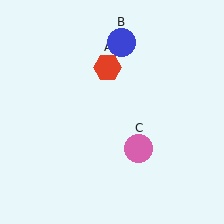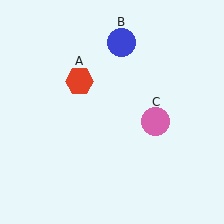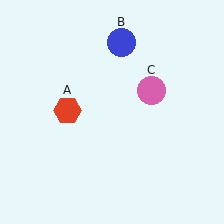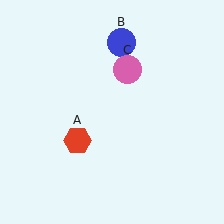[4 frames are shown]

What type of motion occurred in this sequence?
The red hexagon (object A), pink circle (object C) rotated counterclockwise around the center of the scene.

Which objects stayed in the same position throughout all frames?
Blue circle (object B) remained stationary.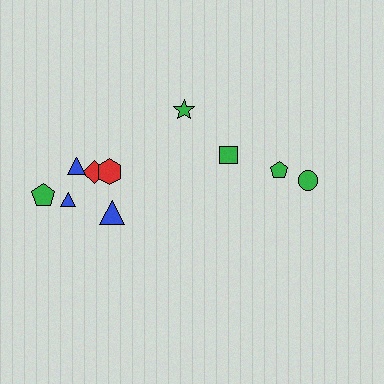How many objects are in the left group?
There are 6 objects.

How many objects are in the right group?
There are 4 objects.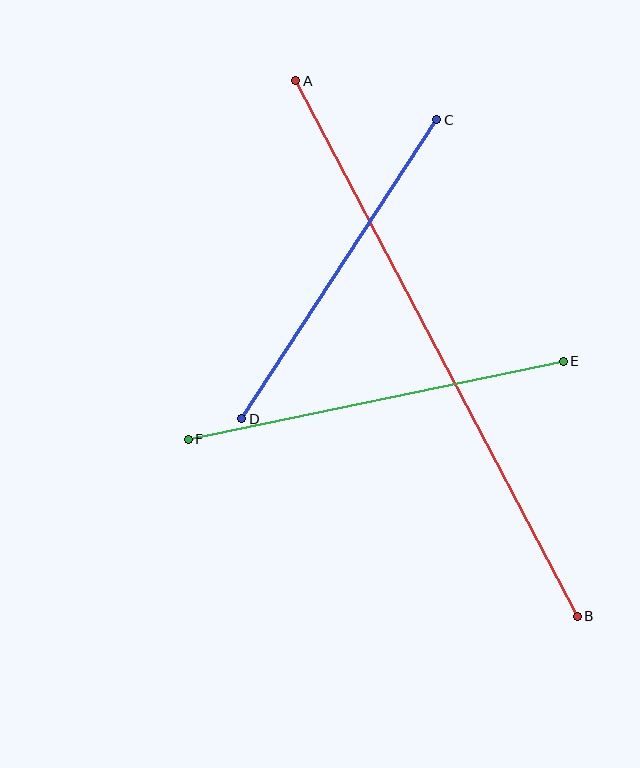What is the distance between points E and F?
The distance is approximately 383 pixels.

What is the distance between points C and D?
The distance is approximately 357 pixels.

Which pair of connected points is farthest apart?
Points A and B are farthest apart.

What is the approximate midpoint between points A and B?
The midpoint is at approximately (437, 348) pixels.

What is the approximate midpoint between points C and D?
The midpoint is at approximately (339, 269) pixels.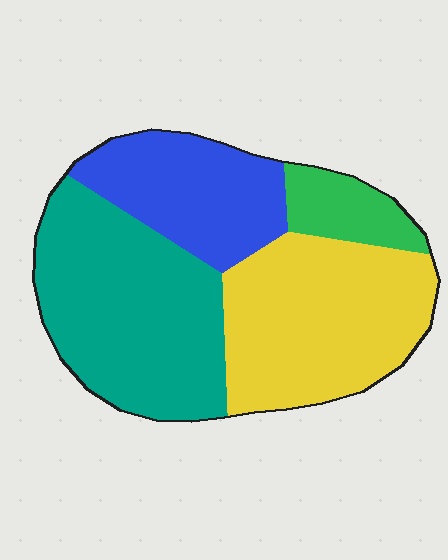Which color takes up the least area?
Green, at roughly 10%.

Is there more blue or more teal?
Teal.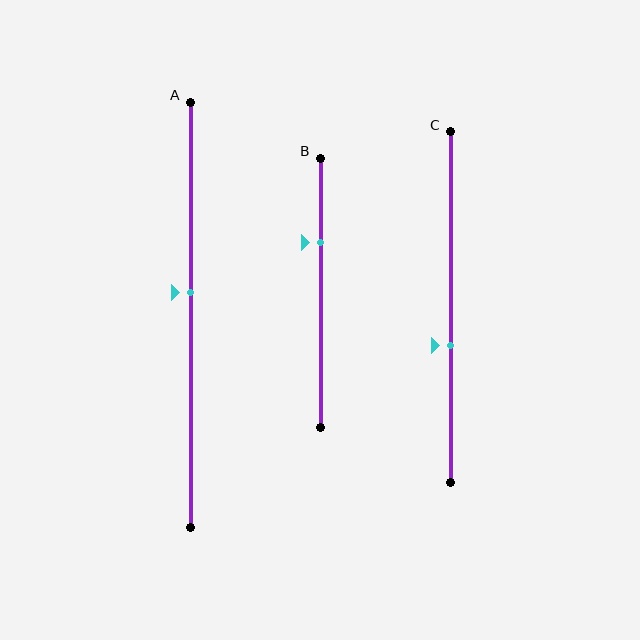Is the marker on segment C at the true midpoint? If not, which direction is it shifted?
No, the marker on segment C is shifted downward by about 11% of the segment length.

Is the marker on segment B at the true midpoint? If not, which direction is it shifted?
No, the marker on segment B is shifted upward by about 19% of the segment length.